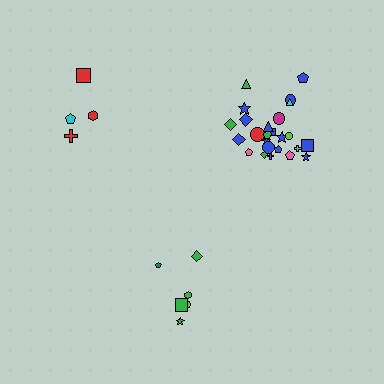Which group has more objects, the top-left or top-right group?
The top-right group.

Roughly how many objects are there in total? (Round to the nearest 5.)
Roughly 35 objects in total.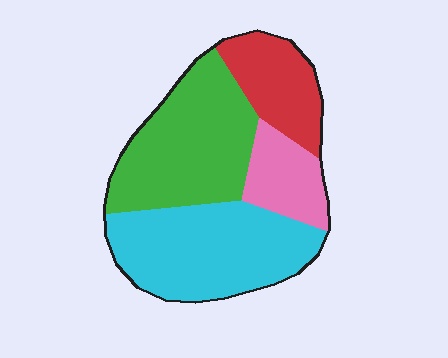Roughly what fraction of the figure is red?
Red takes up about one sixth (1/6) of the figure.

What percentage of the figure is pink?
Pink covers 13% of the figure.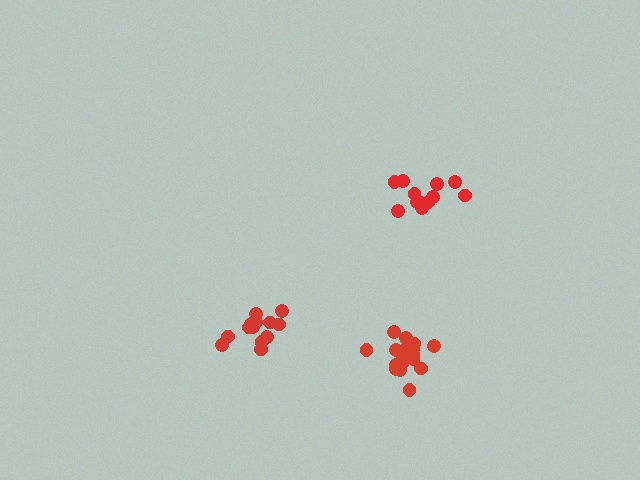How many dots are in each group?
Group 1: 13 dots, Group 2: 12 dots, Group 3: 18 dots (43 total).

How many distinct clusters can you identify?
There are 3 distinct clusters.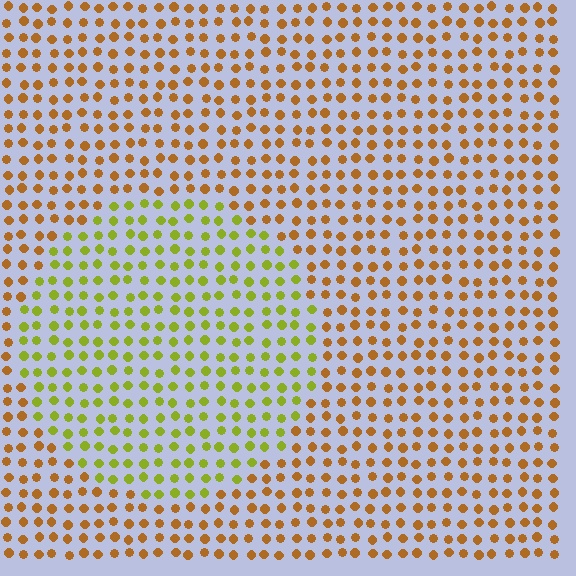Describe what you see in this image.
The image is filled with small brown elements in a uniform arrangement. A circle-shaped region is visible where the elements are tinted to a slightly different hue, forming a subtle color boundary.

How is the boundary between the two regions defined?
The boundary is defined purely by a slight shift in hue (about 44 degrees). Spacing, size, and orientation are identical on both sides.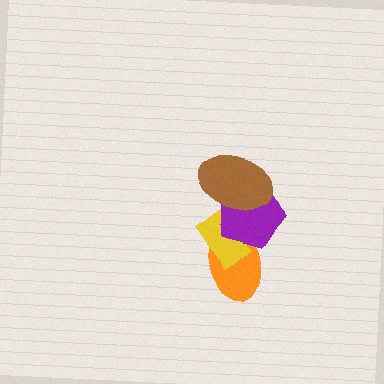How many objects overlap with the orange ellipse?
2 objects overlap with the orange ellipse.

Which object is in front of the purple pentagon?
The brown ellipse is in front of the purple pentagon.